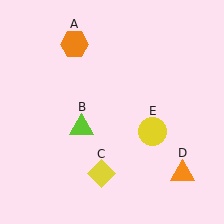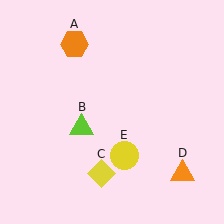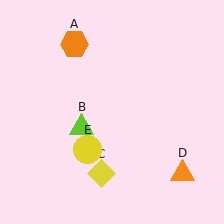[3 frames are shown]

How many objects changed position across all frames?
1 object changed position: yellow circle (object E).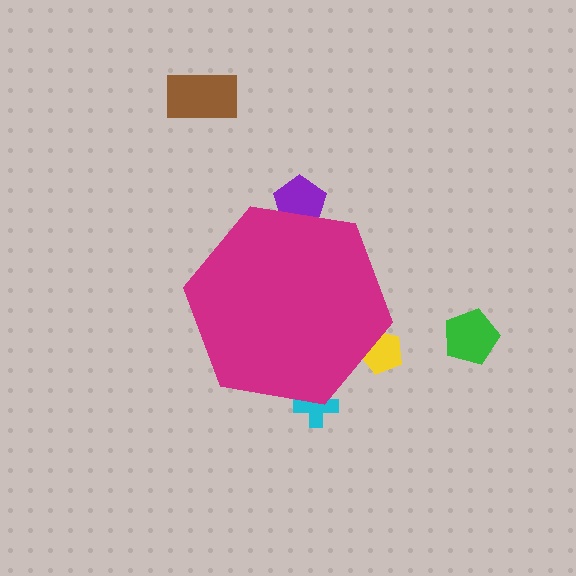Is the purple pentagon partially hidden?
Yes, the purple pentagon is partially hidden behind the magenta hexagon.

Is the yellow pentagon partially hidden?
Yes, the yellow pentagon is partially hidden behind the magenta hexagon.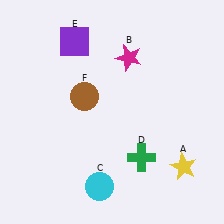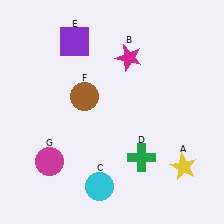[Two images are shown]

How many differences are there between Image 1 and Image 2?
There is 1 difference between the two images.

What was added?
A magenta circle (G) was added in Image 2.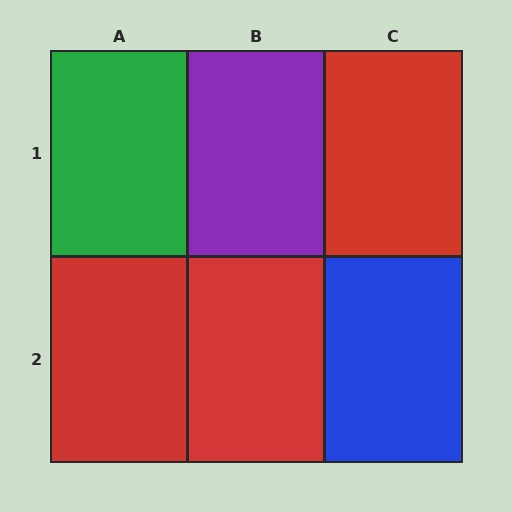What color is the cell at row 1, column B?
Purple.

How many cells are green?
1 cell is green.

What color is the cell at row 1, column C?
Red.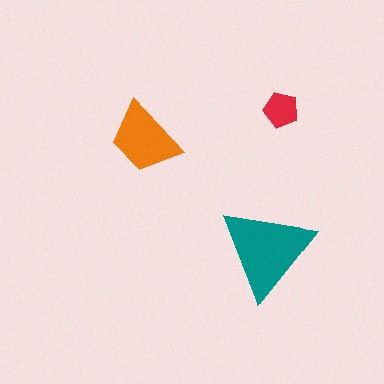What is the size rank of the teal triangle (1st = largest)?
1st.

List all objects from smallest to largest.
The red pentagon, the orange trapezoid, the teal triangle.